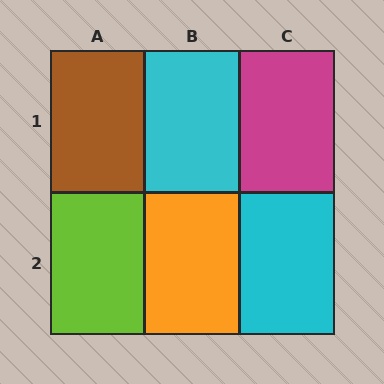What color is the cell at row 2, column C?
Cyan.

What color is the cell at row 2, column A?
Lime.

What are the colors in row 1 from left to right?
Brown, cyan, magenta.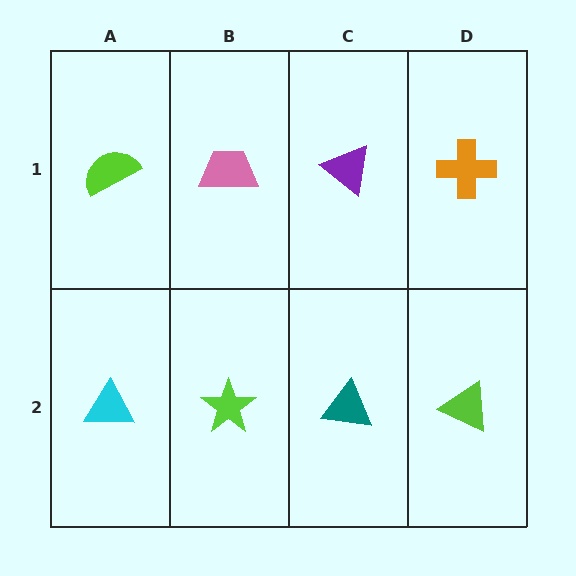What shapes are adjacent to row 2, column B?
A pink trapezoid (row 1, column B), a cyan triangle (row 2, column A), a teal triangle (row 2, column C).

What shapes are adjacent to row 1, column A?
A cyan triangle (row 2, column A), a pink trapezoid (row 1, column B).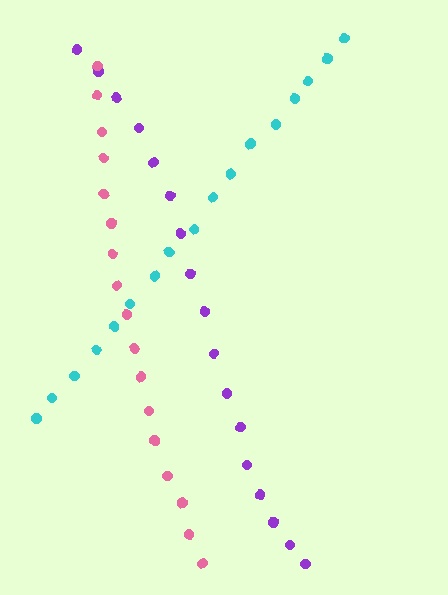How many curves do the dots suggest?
There are 3 distinct paths.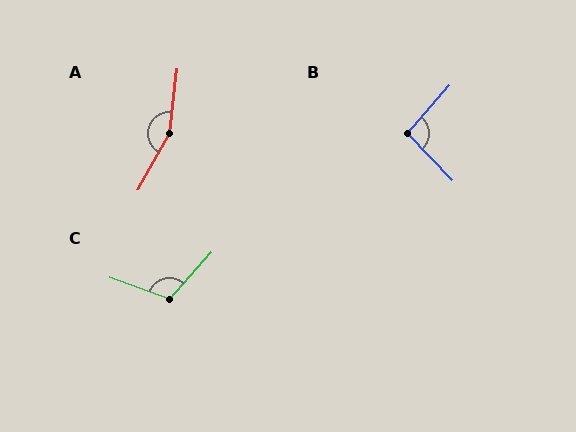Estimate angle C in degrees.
Approximately 111 degrees.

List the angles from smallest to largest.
B (95°), C (111°), A (157°).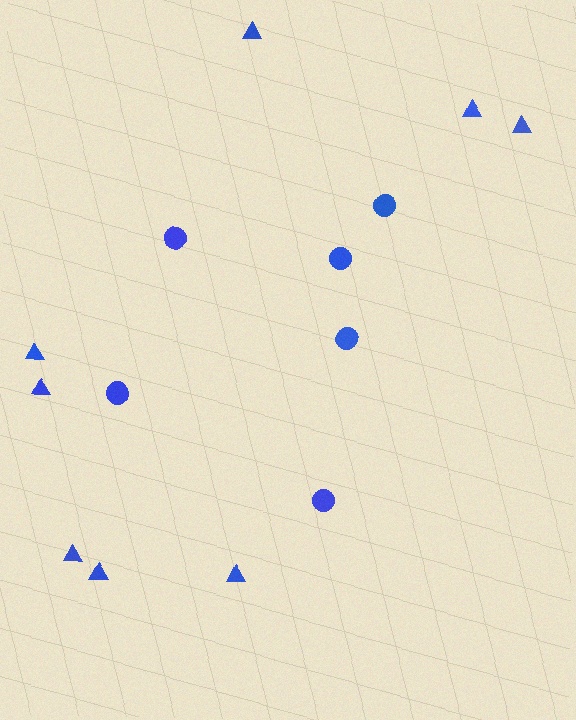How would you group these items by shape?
There are 2 groups: one group of triangles (8) and one group of circles (6).